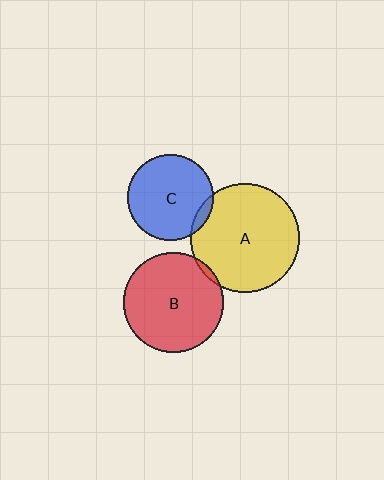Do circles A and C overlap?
Yes.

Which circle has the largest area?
Circle A (yellow).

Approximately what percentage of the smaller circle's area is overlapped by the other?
Approximately 10%.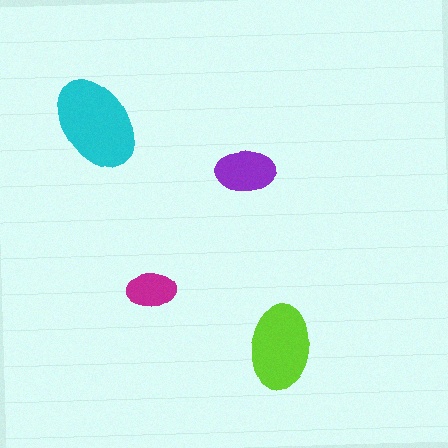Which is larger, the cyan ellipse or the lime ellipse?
The cyan one.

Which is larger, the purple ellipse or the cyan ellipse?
The cyan one.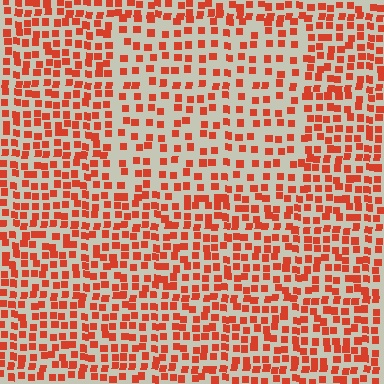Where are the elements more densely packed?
The elements are more densely packed outside the rectangle boundary.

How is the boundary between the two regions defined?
The boundary is defined by a change in element density (approximately 1.6x ratio). All elements are the same color, size, and shape.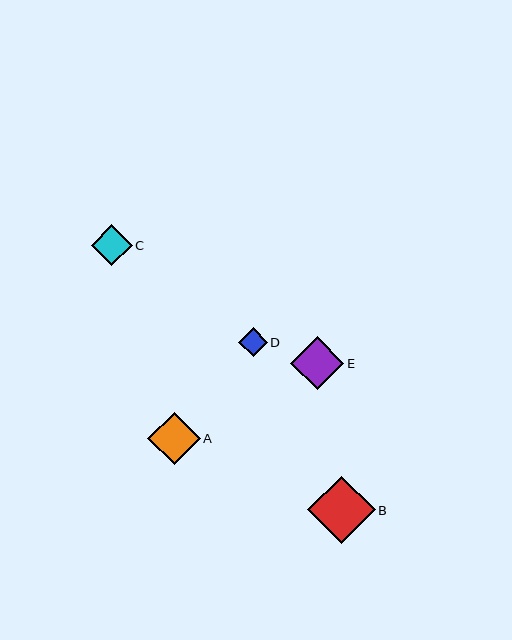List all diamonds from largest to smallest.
From largest to smallest: B, E, A, C, D.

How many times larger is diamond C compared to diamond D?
Diamond C is approximately 1.4 times the size of diamond D.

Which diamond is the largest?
Diamond B is the largest with a size of approximately 68 pixels.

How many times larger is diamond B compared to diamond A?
Diamond B is approximately 1.3 times the size of diamond A.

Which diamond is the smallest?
Diamond D is the smallest with a size of approximately 29 pixels.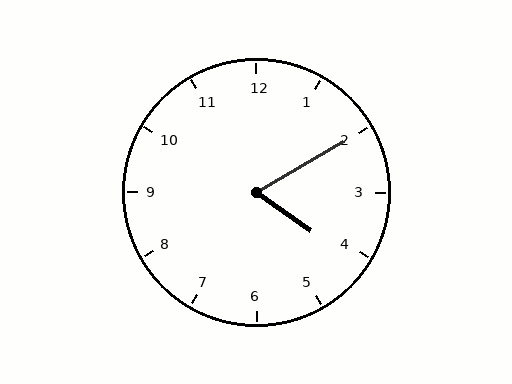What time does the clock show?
4:10.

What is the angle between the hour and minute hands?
Approximately 65 degrees.